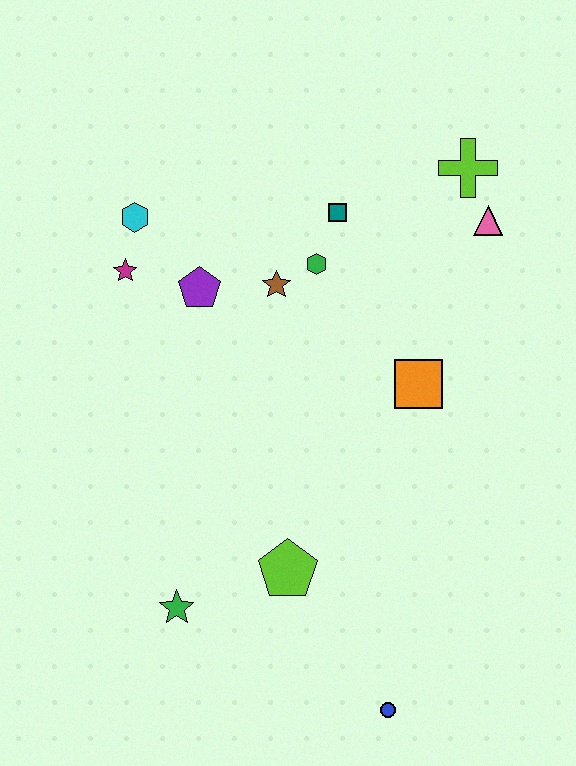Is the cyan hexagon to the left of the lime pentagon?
Yes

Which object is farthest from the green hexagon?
The blue circle is farthest from the green hexagon.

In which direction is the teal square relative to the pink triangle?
The teal square is to the left of the pink triangle.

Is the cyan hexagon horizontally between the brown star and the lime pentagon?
No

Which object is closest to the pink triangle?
The lime cross is closest to the pink triangle.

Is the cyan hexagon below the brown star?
No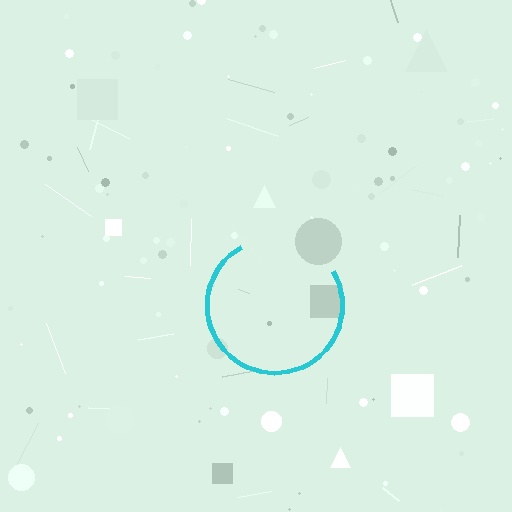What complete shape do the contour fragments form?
The contour fragments form a circle.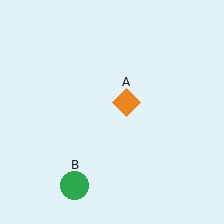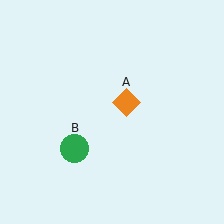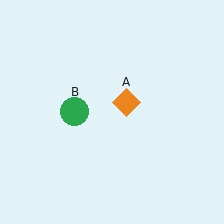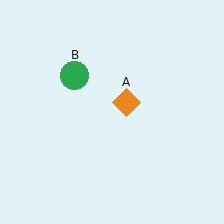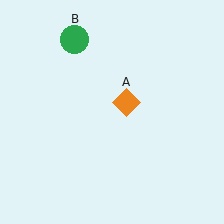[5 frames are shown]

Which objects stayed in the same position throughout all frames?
Orange diamond (object A) remained stationary.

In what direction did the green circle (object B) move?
The green circle (object B) moved up.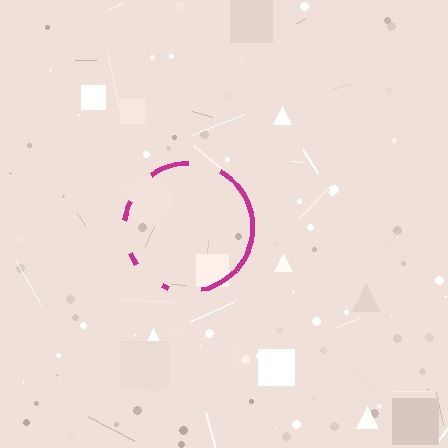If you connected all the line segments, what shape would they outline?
They would outline a circle.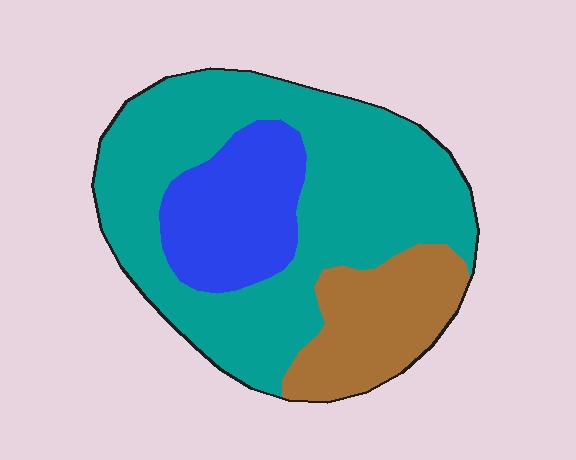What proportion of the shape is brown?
Brown covers roughly 20% of the shape.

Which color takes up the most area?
Teal, at roughly 60%.